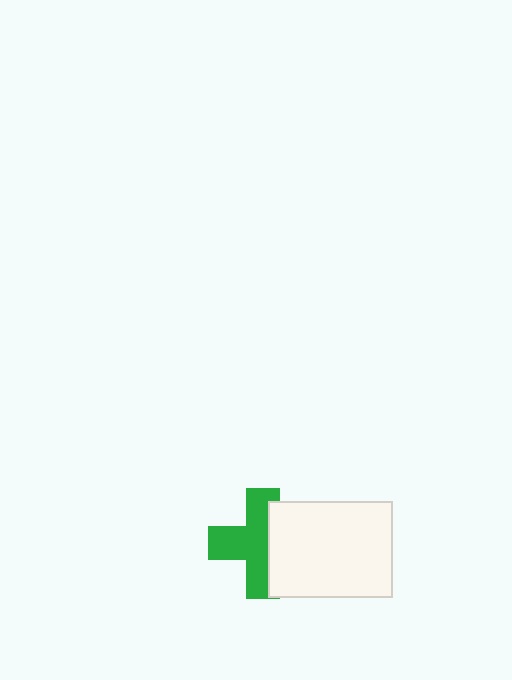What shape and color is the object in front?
The object in front is a white rectangle.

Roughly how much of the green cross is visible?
About half of it is visible (roughly 61%).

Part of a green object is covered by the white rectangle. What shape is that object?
It is a cross.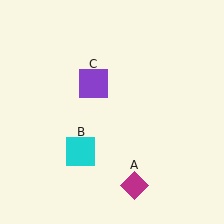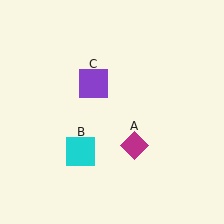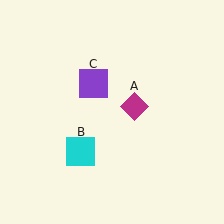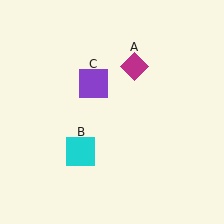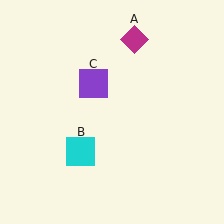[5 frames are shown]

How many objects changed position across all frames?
1 object changed position: magenta diamond (object A).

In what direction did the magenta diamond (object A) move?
The magenta diamond (object A) moved up.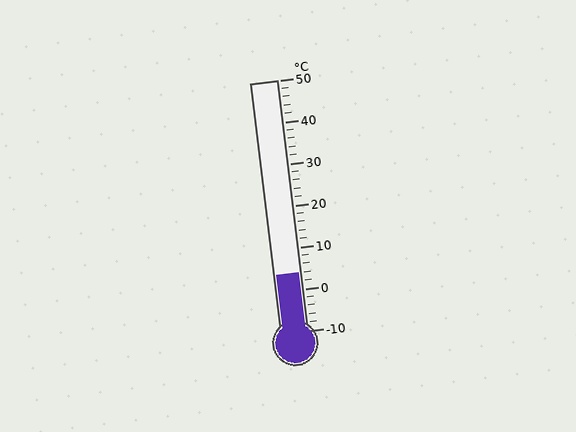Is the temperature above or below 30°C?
The temperature is below 30°C.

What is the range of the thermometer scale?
The thermometer scale ranges from -10°C to 50°C.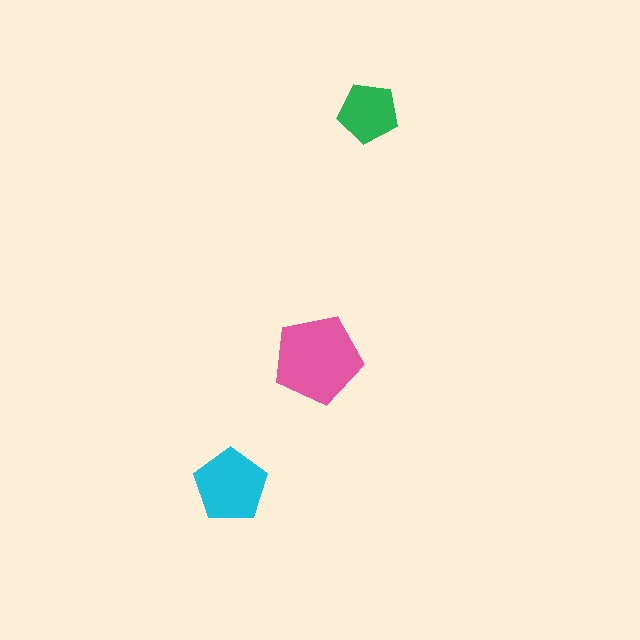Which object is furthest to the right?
The green pentagon is rightmost.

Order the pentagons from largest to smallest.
the pink one, the cyan one, the green one.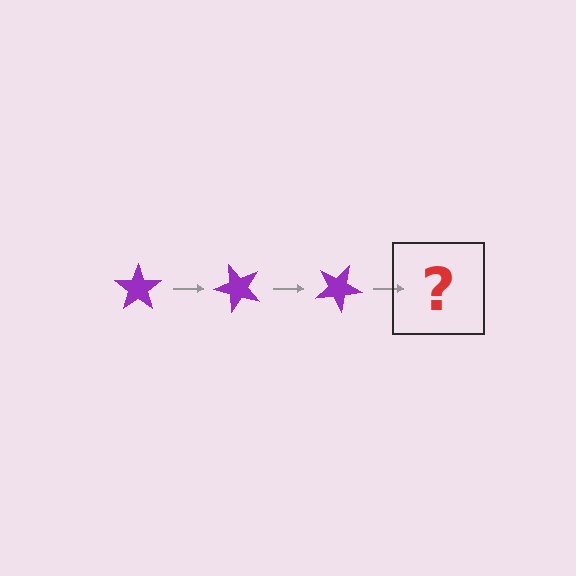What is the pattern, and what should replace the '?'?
The pattern is that the star rotates 50 degrees each step. The '?' should be a purple star rotated 150 degrees.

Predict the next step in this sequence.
The next step is a purple star rotated 150 degrees.